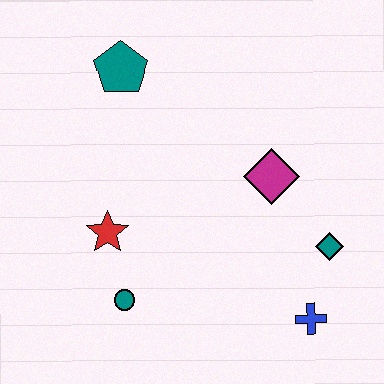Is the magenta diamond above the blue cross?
Yes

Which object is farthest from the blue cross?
The teal pentagon is farthest from the blue cross.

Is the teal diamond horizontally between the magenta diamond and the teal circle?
No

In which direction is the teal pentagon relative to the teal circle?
The teal pentagon is above the teal circle.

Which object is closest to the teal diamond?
The blue cross is closest to the teal diamond.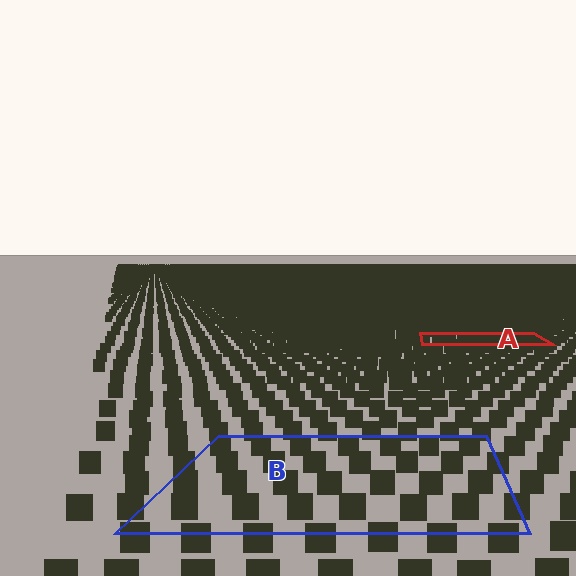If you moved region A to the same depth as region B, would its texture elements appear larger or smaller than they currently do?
They would appear larger. At a closer depth, the same texture elements are projected at a bigger on-screen size.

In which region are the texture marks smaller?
The texture marks are smaller in region A, because it is farther away.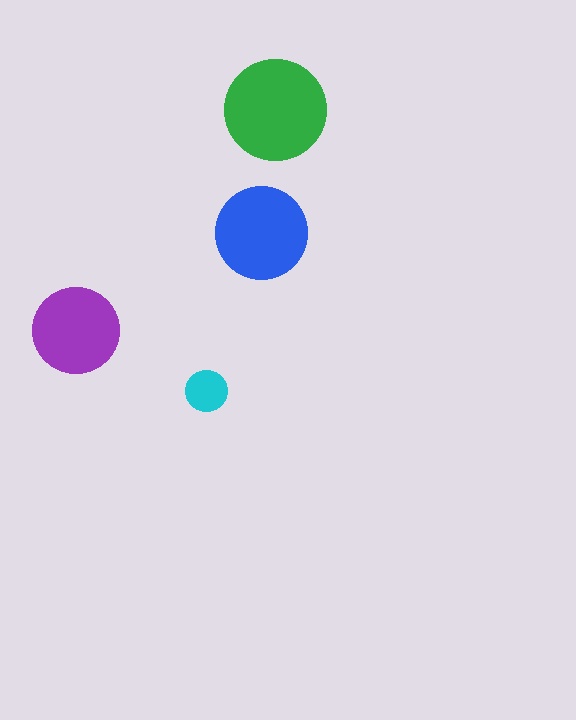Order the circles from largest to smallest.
the green one, the blue one, the purple one, the cyan one.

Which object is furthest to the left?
The purple circle is leftmost.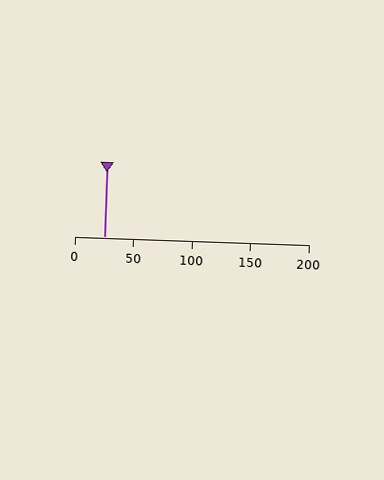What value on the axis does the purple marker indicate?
The marker indicates approximately 25.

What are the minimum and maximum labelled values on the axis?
The axis runs from 0 to 200.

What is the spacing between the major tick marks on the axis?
The major ticks are spaced 50 apart.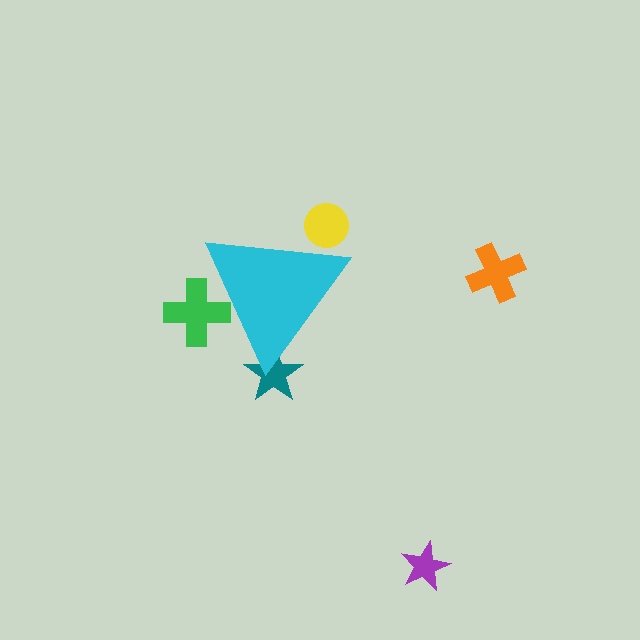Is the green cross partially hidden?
Yes, the green cross is partially hidden behind the cyan triangle.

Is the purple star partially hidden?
No, the purple star is fully visible.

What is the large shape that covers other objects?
A cyan triangle.